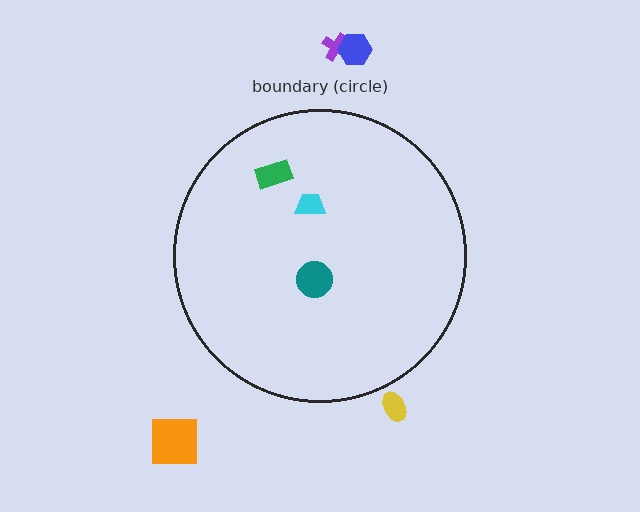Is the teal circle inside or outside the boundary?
Inside.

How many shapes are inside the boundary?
3 inside, 4 outside.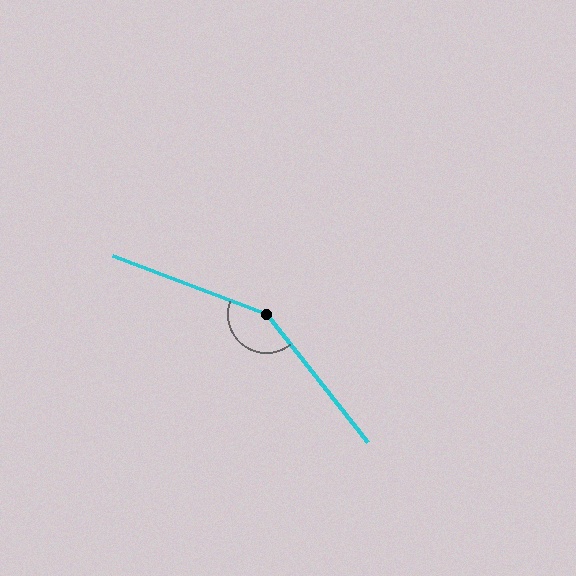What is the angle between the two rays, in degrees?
Approximately 149 degrees.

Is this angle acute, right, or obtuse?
It is obtuse.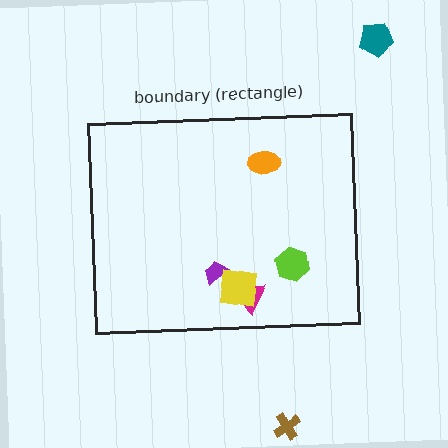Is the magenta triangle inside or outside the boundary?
Inside.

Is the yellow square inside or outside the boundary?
Inside.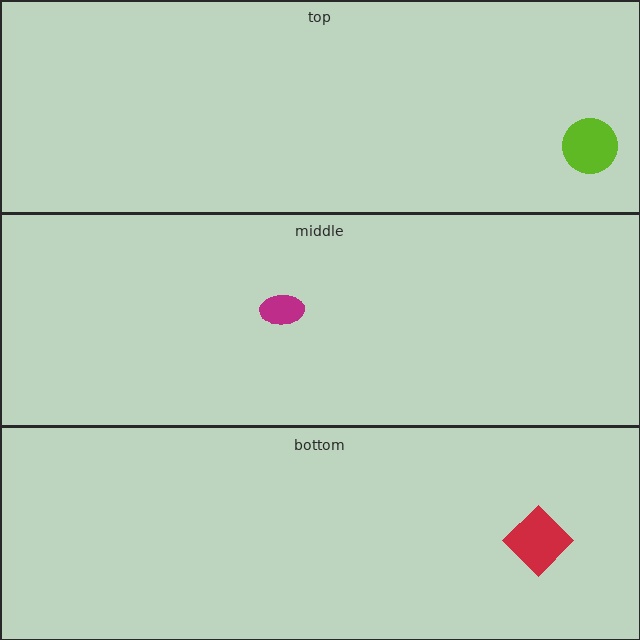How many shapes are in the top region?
1.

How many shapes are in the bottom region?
1.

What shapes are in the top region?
The lime circle.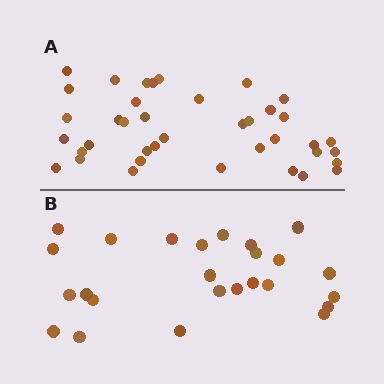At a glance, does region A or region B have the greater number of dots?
Region A (the top region) has more dots.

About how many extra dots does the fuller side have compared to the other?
Region A has approximately 15 more dots than region B.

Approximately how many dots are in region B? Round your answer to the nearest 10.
About 20 dots. (The exact count is 25, which rounds to 20.)